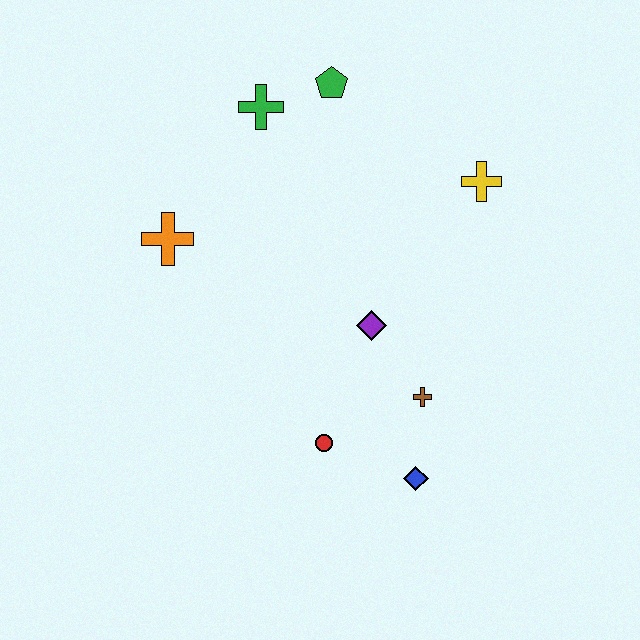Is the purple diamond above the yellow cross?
No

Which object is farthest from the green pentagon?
The blue diamond is farthest from the green pentagon.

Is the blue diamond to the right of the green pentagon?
Yes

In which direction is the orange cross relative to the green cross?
The orange cross is below the green cross.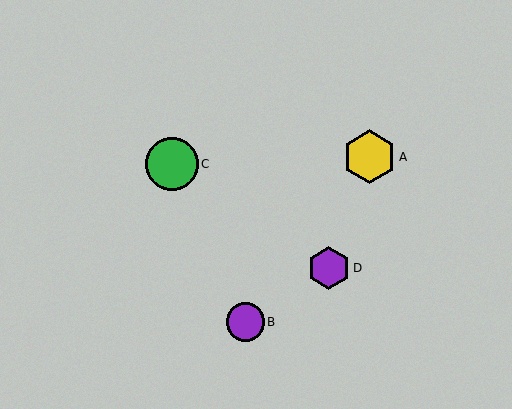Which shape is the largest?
The yellow hexagon (labeled A) is the largest.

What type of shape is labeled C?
Shape C is a green circle.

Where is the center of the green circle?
The center of the green circle is at (172, 164).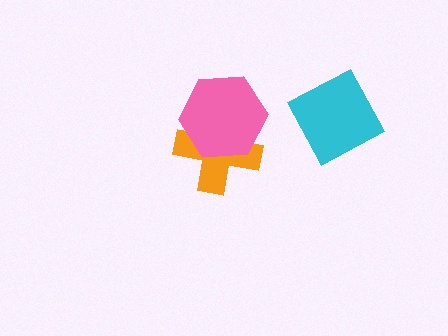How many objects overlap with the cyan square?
0 objects overlap with the cyan square.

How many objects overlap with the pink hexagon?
1 object overlaps with the pink hexagon.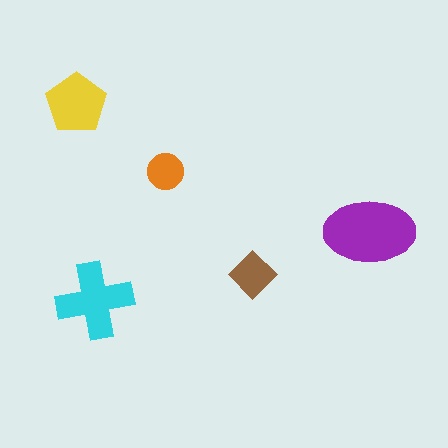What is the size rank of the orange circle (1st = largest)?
5th.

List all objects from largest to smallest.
The purple ellipse, the cyan cross, the yellow pentagon, the brown diamond, the orange circle.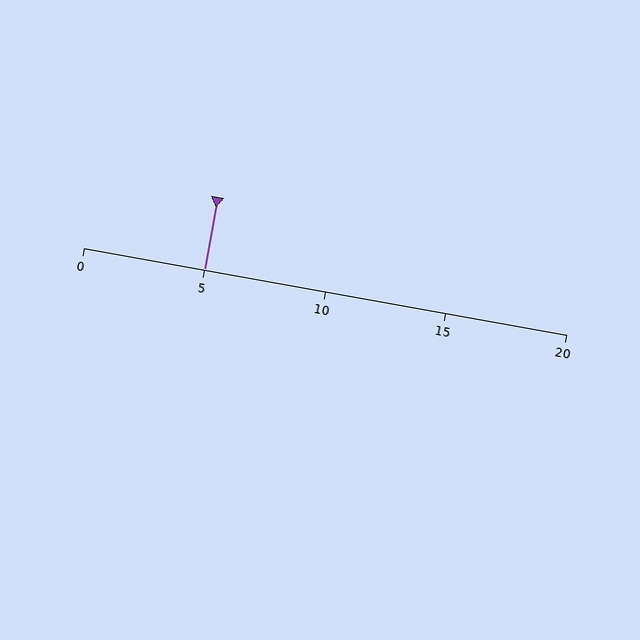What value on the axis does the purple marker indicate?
The marker indicates approximately 5.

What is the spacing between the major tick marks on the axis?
The major ticks are spaced 5 apart.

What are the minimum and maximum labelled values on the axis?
The axis runs from 0 to 20.